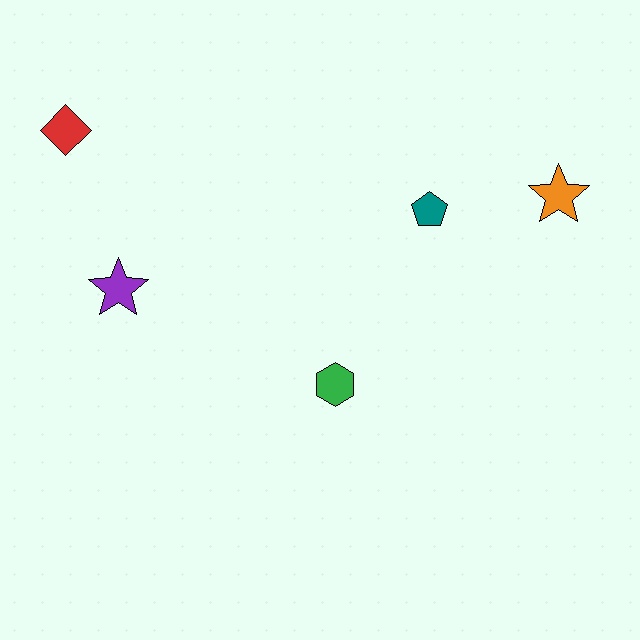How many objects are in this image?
There are 5 objects.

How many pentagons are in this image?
There is 1 pentagon.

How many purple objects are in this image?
There is 1 purple object.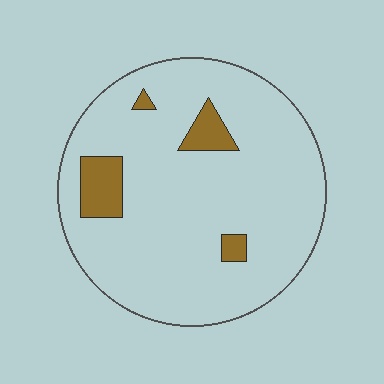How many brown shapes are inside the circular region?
4.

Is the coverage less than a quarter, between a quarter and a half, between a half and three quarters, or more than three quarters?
Less than a quarter.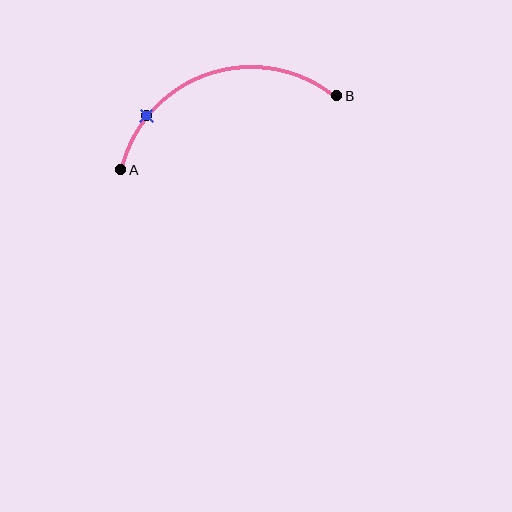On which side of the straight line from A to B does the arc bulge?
The arc bulges above the straight line connecting A and B.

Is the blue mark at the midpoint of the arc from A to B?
No. The blue mark lies on the arc but is closer to endpoint A. The arc midpoint would be at the point on the curve equidistant along the arc from both A and B.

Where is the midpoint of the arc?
The arc midpoint is the point on the curve farthest from the straight line joining A and B. It sits above that line.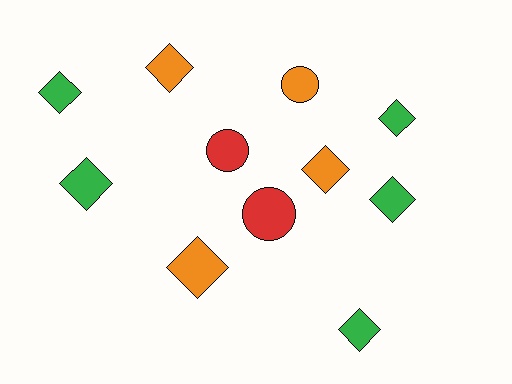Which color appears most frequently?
Green, with 5 objects.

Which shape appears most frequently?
Diamond, with 8 objects.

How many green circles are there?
There are no green circles.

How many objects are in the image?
There are 11 objects.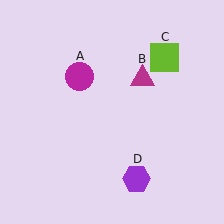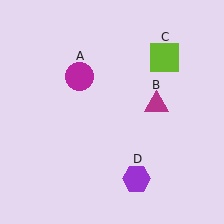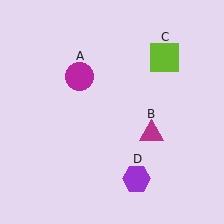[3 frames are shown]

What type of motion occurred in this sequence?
The magenta triangle (object B) rotated clockwise around the center of the scene.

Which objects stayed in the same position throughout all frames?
Magenta circle (object A) and lime square (object C) and purple hexagon (object D) remained stationary.